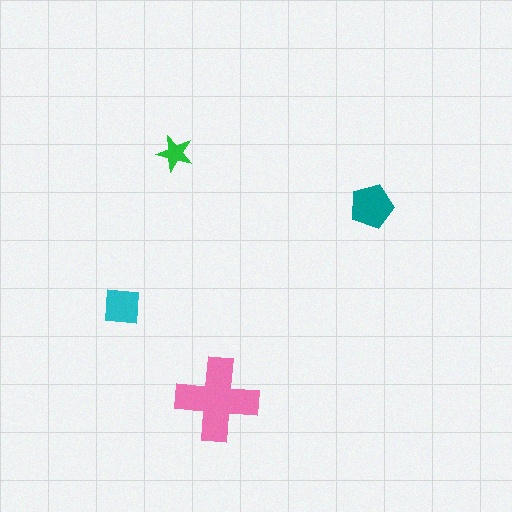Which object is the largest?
The pink cross.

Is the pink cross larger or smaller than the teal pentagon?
Larger.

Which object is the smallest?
The green star.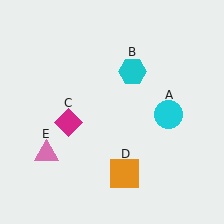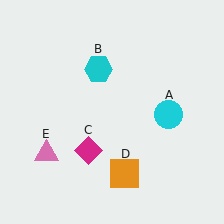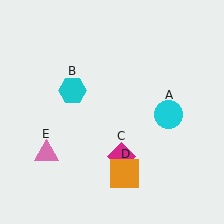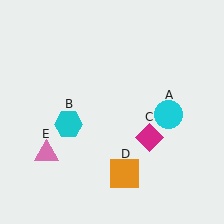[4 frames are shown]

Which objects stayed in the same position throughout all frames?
Cyan circle (object A) and orange square (object D) and pink triangle (object E) remained stationary.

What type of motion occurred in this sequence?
The cyan hexagon (object B), magenta diamond (object C) rotated counterclockwise around the center of the scene.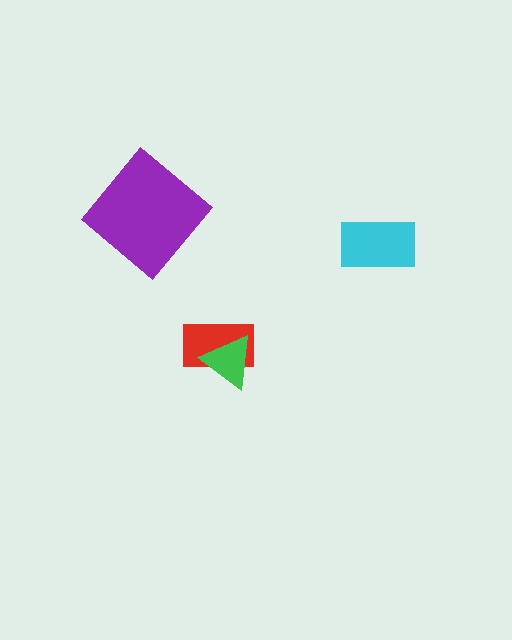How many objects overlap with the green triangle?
1 object overlaps with the green triangle.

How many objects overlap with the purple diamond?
0 objects overlap with the purple diamond.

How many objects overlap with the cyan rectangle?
0 objects overlap with the cyan rectangle.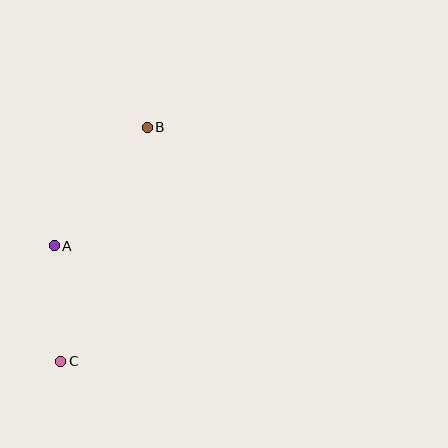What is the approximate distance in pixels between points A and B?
The distance between A and B is approximately 151 pixels.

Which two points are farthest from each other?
Points B and C are farthest from each other.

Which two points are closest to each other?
Points A and C are closest to each other.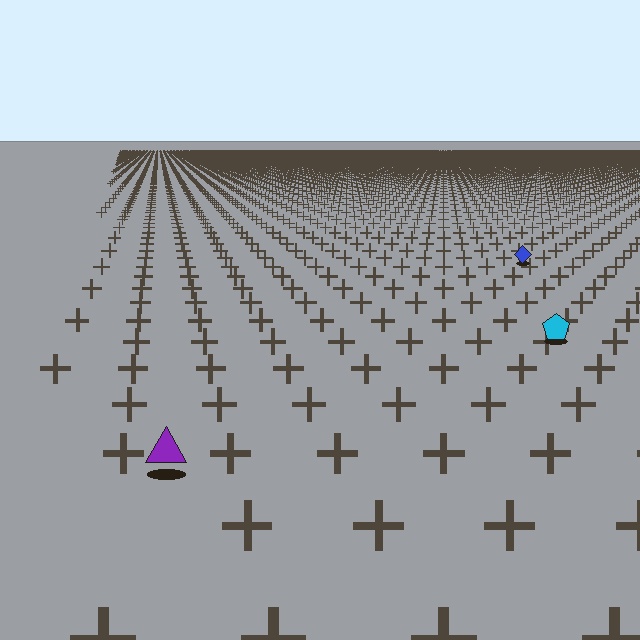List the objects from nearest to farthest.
From nearest to farthest: the purple triangle, the cyan pentagon, the blue diamond.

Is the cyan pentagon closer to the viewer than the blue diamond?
Yes. The cyan pentagon is closer — you can tell from the texture gradient: the ground texture is coarser near it.